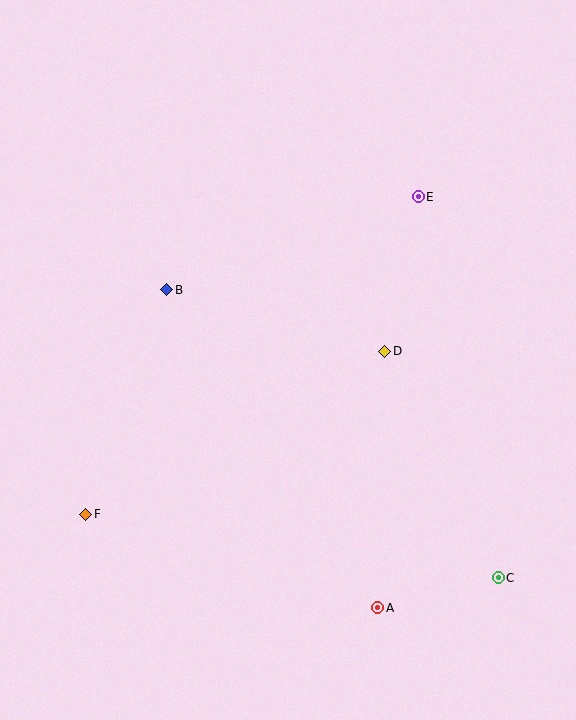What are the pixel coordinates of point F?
Point F is at (86, 514).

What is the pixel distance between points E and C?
The distance between E and C is 389 pixels.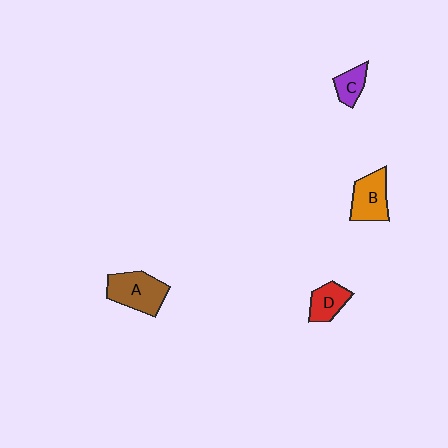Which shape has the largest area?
Shape A (brown).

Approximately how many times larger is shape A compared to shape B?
Approximately 1.2 times.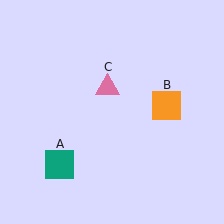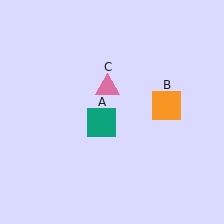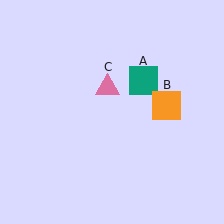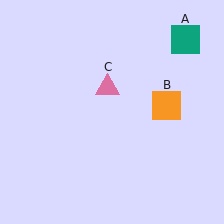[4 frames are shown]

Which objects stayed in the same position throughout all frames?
Orange square (object B) and pink triangle (object C) remained stationary.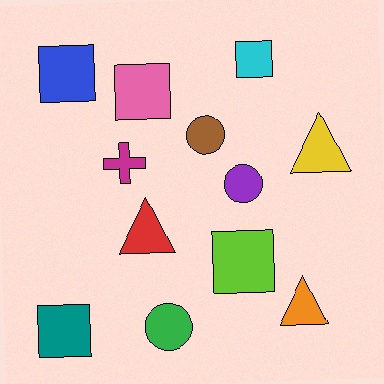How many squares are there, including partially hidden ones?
There are 5 squares.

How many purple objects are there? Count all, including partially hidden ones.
There is 1 purple object.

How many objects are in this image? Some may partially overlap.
There are 12 objects.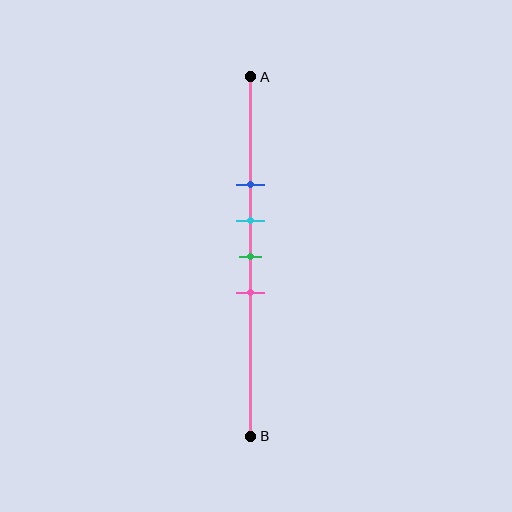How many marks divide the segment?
There are 4 marks dividing the segment.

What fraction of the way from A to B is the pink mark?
The pink mark is approximately 60% (0.6) of the way from A to B.